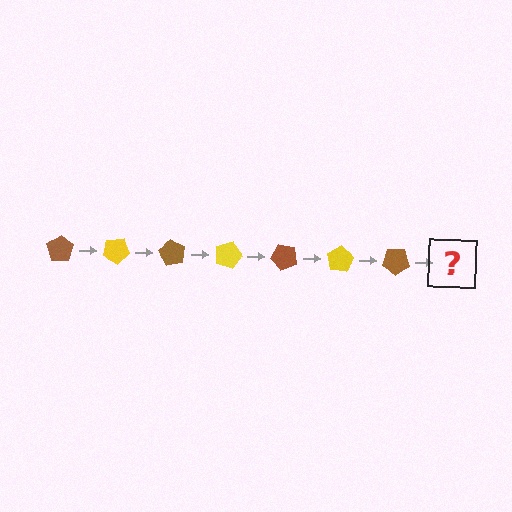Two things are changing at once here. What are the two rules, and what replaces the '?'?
The two rules are that it rotates 30 degrees each step and the color cycles through brown and yellow. The '?' should be a yellow pentagon, rotated 210 degrees from the start.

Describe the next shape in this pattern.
It should be a yellow pentagon, rotated 210 degrees from the start.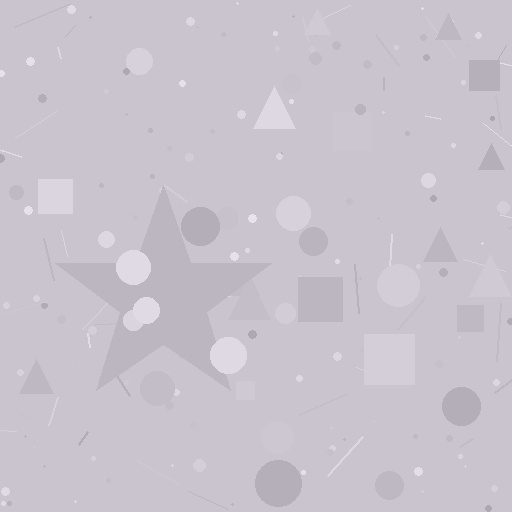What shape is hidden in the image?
A star is hidden in the image.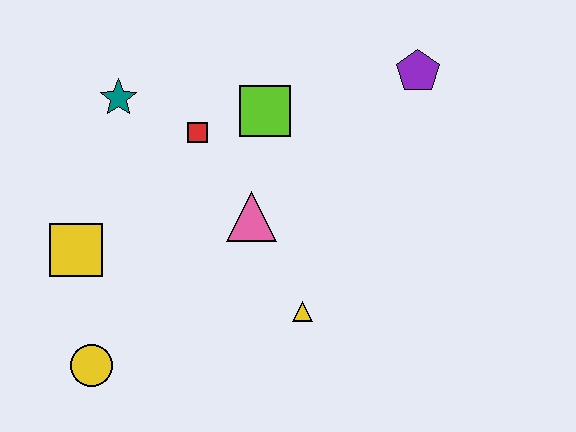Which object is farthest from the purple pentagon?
The yellow circle is farthest from the purple pentagon.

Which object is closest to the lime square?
The red square is closest to the lime square.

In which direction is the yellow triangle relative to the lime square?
The yellow triangle is below the lime square.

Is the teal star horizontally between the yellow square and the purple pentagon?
Yes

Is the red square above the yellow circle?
Yes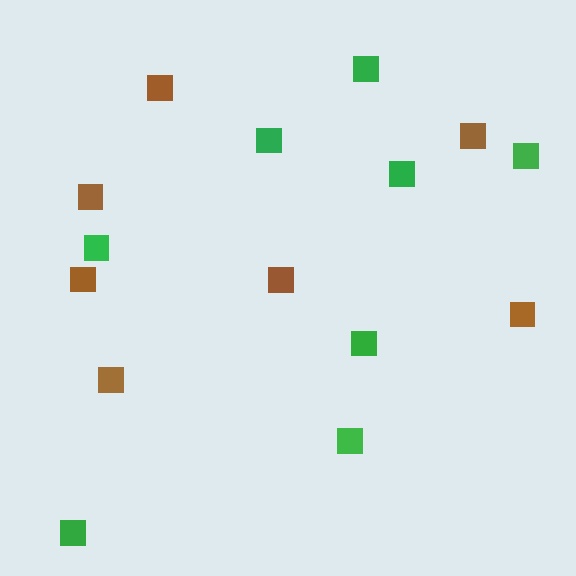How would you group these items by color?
There are 2 groups: one group of green squares (8) and one group of brown squares (7).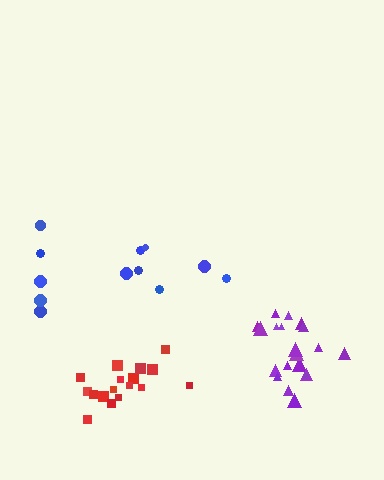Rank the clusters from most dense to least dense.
purple, red, blue.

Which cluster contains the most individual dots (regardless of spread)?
Purple (20).